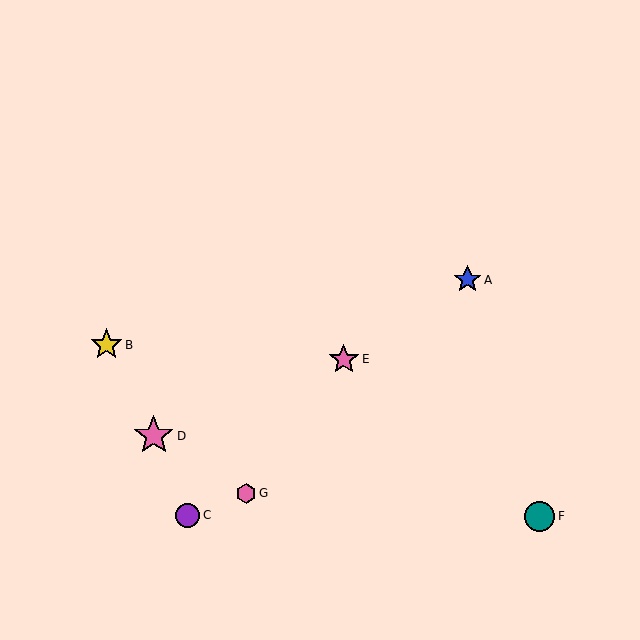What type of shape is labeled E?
Shape E is a pink star.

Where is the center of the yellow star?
The center of the yellow star is at (107, 345).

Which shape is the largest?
The pink star (labeled D) is the largest.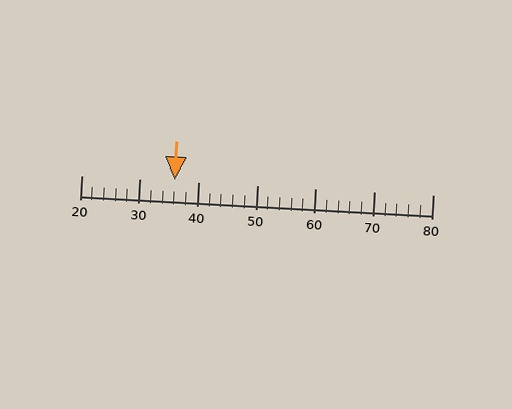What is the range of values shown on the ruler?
The ruler shows values from 20 to 80.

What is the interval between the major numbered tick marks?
The major tick marks are spaced 10 units apart.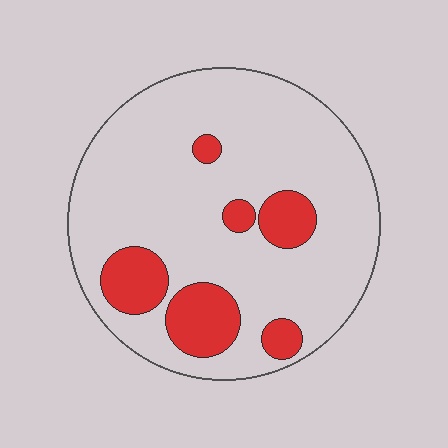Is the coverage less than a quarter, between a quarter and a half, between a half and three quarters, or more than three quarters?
Less than a quarter.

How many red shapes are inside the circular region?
6.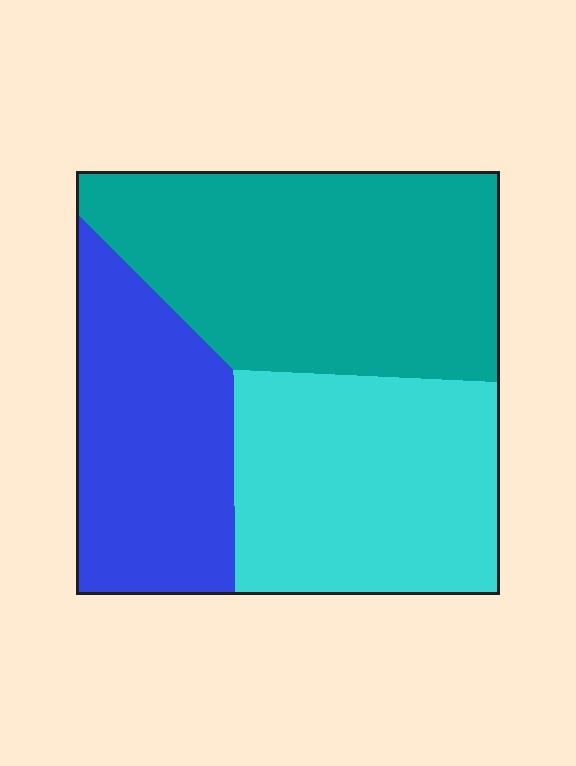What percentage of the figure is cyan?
Cyan covers 32% of the figure.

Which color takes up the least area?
Blue, at roughly 25%.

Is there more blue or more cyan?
Cyan.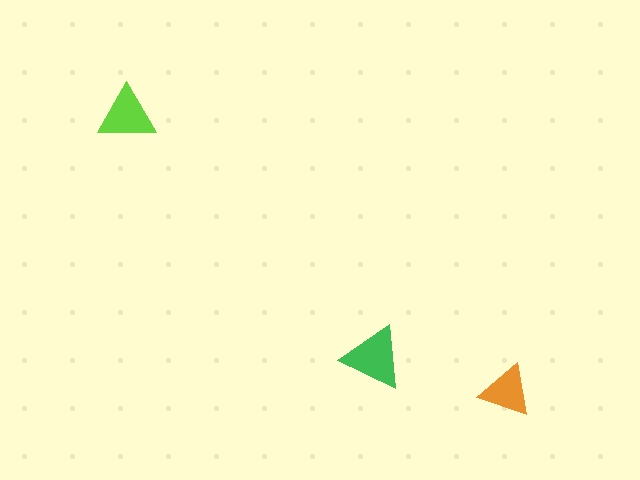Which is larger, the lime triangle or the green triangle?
The green one.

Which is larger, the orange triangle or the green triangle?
The green one.